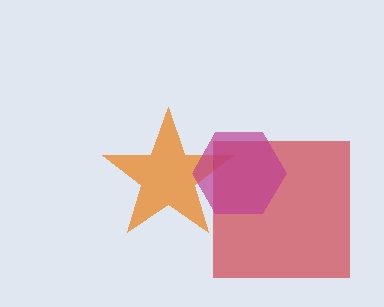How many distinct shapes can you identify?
There are 3 distinct shapes: an orange star, a red square, a magenta hexagon.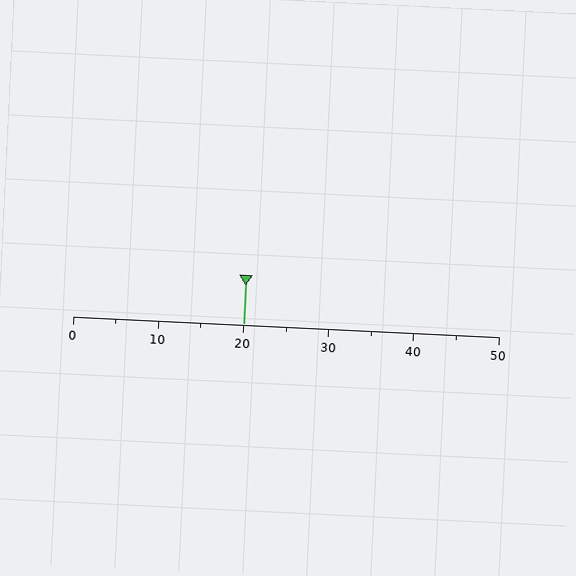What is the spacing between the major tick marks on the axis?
The major ticks are spaced 10 apart.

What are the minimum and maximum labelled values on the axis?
The axis runs from 0 to 50.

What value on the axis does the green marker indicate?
The marker indicates approximately 20.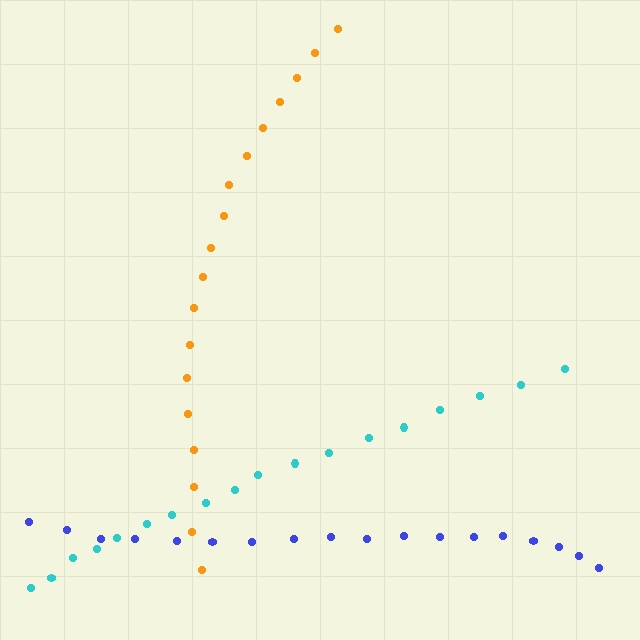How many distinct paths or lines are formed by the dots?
There are 3 distinct paths.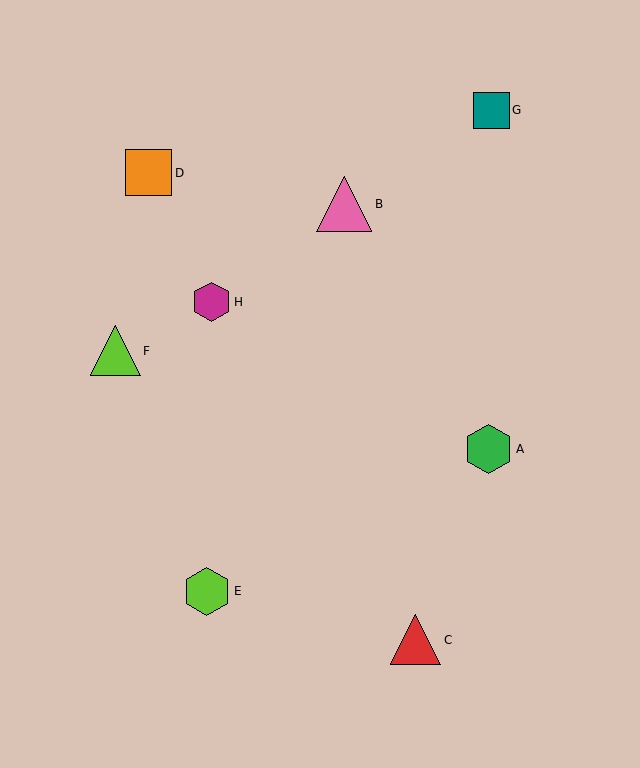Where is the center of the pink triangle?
The center of the pink triangle is at (344, 204).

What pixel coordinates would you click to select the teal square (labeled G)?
Click at (491, 110) to select the teal square G.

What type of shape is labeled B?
Shape B is a pink triangle.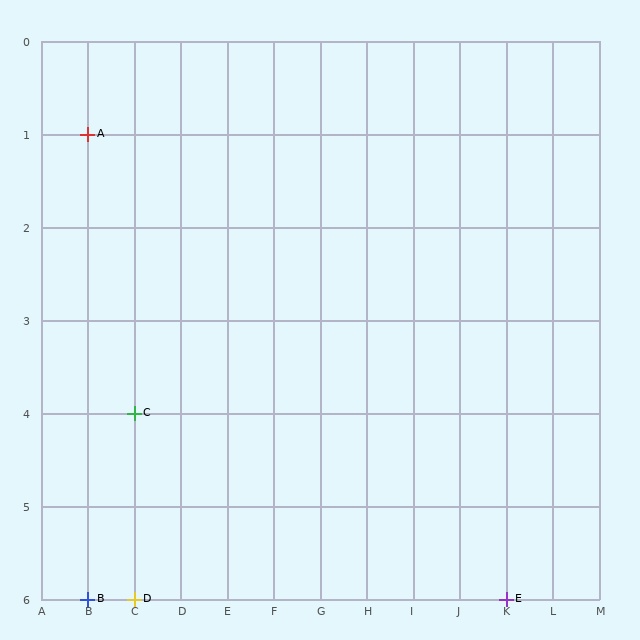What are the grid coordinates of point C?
Point C is at grid coordinates (C, 4).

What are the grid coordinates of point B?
Point B is at grid coordinates (B, 6).